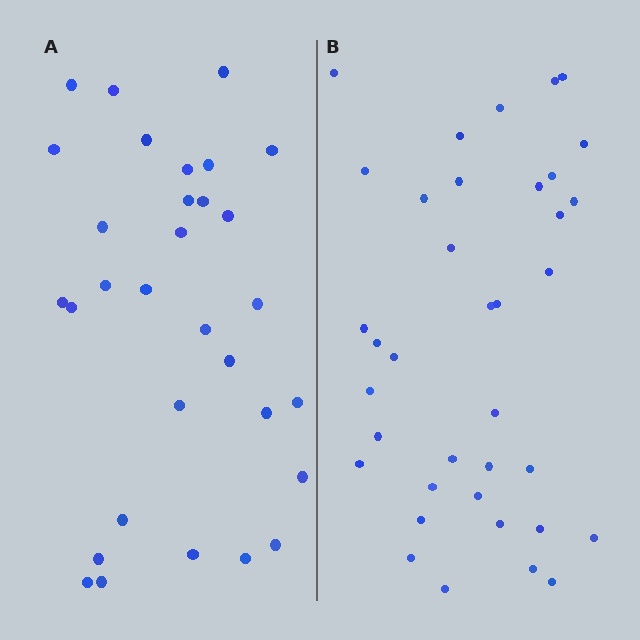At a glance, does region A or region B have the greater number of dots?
Region B (the right region) has more dots.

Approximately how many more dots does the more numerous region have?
Region B has about 6 more dots than region A.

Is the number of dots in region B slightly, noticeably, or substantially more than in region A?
Region B has only slightly more — the two regions are fairly close. The ratio is roughly 1.2 to 1.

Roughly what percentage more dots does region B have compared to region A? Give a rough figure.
About 20% more.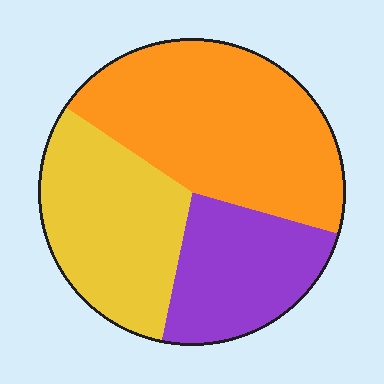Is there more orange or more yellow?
Orange.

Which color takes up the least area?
Purple, at roughly 25%.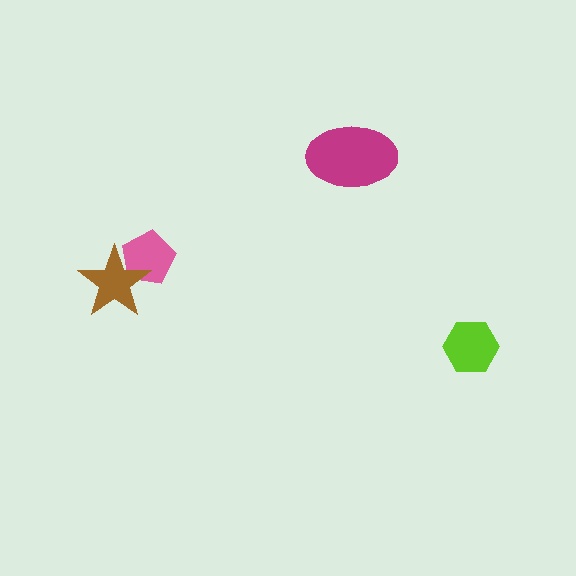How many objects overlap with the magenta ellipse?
0 objects overlap with the magenta ellipse.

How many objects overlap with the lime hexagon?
0 objects overlap with the lime hexagon.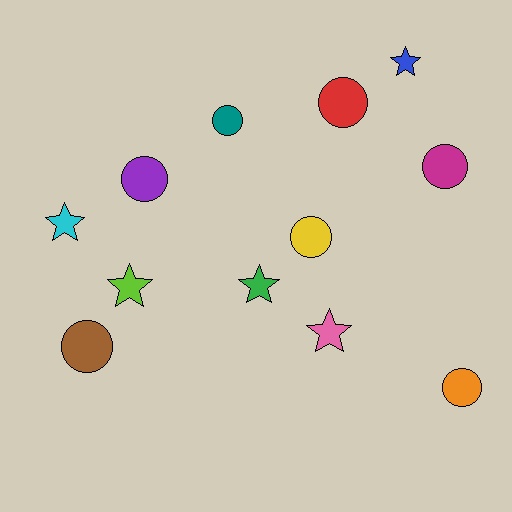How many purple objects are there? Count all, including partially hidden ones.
There is 1 purple object.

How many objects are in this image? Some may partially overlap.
There are 12 objects.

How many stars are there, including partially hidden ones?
There are 5 stars.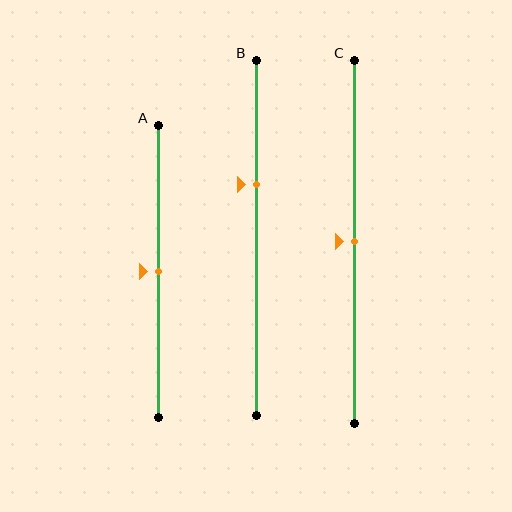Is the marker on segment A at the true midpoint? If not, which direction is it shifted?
Yes, the marker on segment A is at the true midpoint.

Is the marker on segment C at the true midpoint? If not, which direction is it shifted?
Yes, the marker on segment C is at the true midpoint.